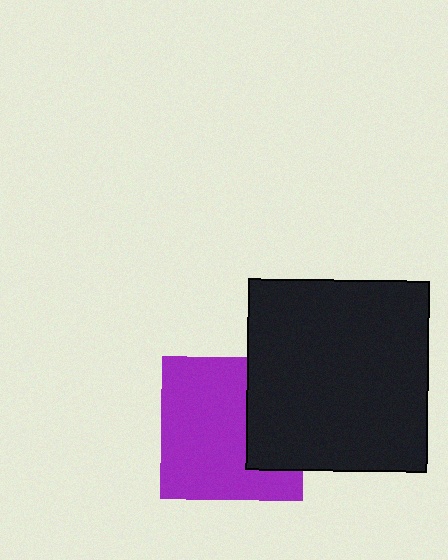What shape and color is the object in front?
The object in front is a black rectangle.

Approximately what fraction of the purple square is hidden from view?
Roughly 32% of the purple square is hidden behind the black rectangle.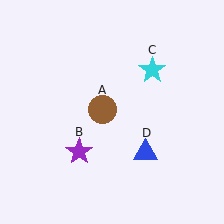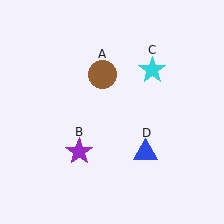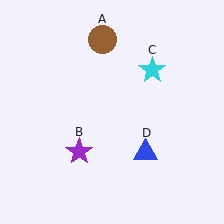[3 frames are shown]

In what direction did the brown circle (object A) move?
The brown circle (object A) moved up.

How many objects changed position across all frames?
1 object changed position: brown circle (object A).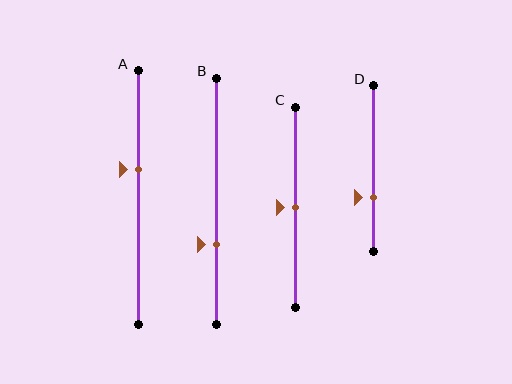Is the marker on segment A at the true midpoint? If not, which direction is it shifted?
No, the marker on segment A is shifted upward by about 11% of the segment length.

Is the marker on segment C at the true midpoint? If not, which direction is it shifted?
Yes, the marker on segment C is at the true midpoint.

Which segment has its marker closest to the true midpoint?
Segment C has its marker closest to the true midpoint.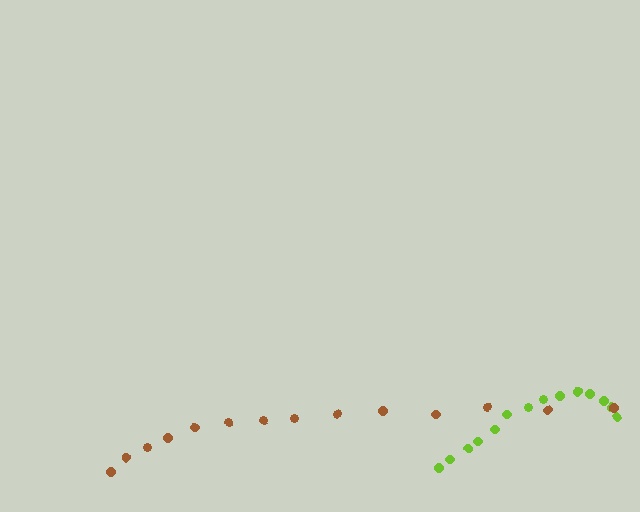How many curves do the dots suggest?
There are 2 distinct paths.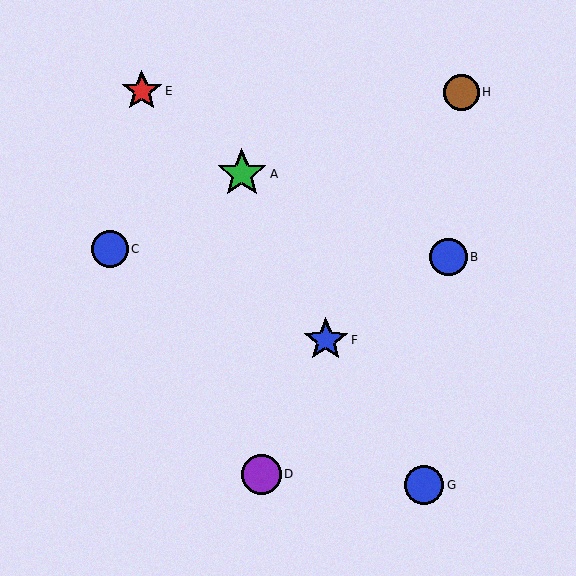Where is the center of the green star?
The center of the green star is at (242, 174).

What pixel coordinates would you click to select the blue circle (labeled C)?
Click at (110, 249) to select the blue circle C.